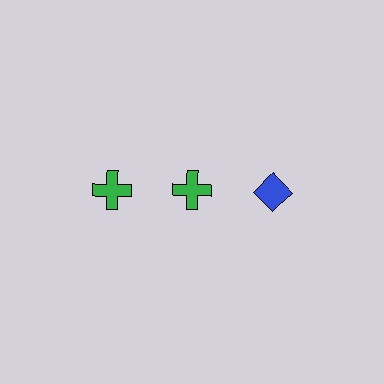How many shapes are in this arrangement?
There are 3 shapes arranged in a grid pattern.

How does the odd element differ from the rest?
It differs in both color (blue instead of green) and shape (diamond instead of cross).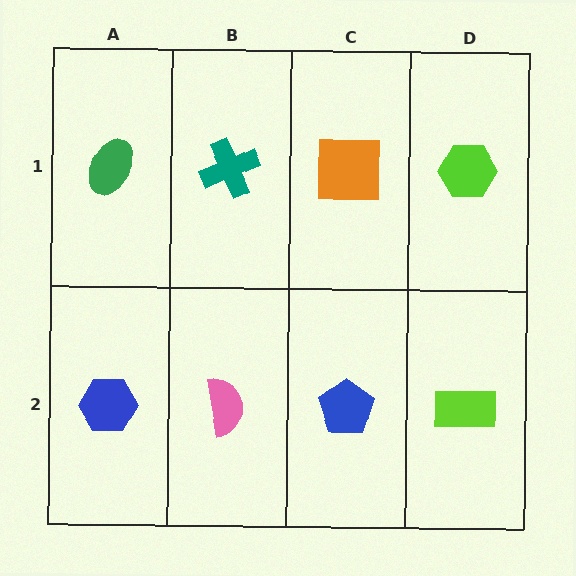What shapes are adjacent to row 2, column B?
A teal cross (row 1, column B), a blue hexagon (row 2, column A), a blue pentagon (row 2, column C).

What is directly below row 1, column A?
A blue hexagon.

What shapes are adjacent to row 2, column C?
An orange square (row 1, column C), a pink semicircle (row 2, column B), a lime rectangle (row 2, column D).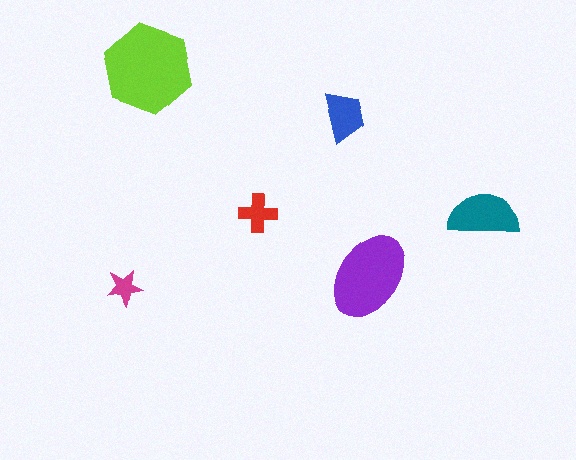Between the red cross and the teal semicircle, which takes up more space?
The teal semicircle.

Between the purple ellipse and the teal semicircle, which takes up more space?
The purple ellipse.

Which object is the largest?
The lime hexagon.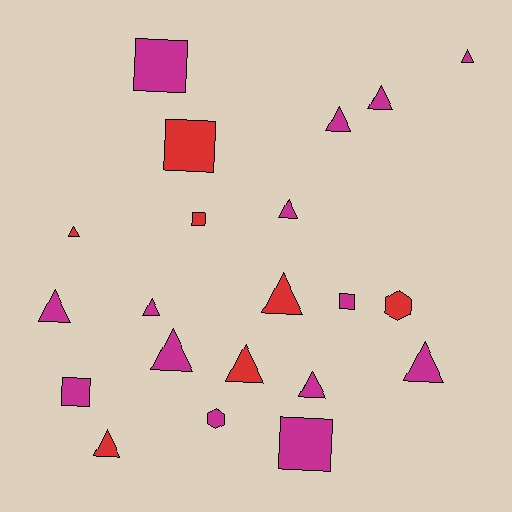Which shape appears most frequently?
Triangle, with 13 objects.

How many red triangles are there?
There are 4 red triangles.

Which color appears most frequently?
Magenta, with 14 objects.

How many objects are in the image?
There are 21 objects.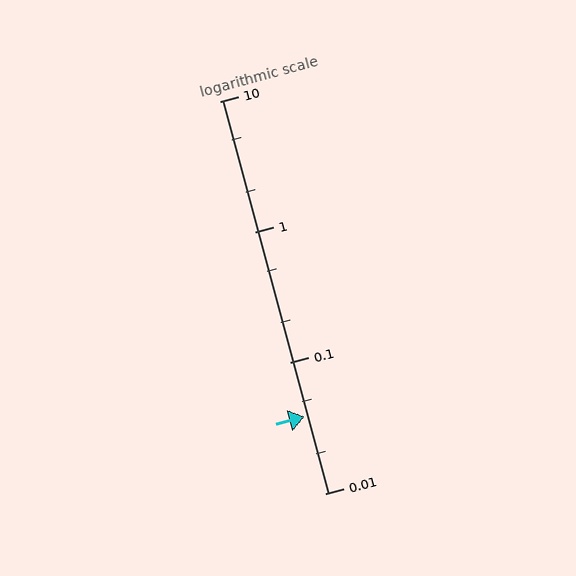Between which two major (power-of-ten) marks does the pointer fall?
The pointer is between 0.01 and 0.1.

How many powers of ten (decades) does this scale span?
The scale spans 3 decades, from 0.01 to 10.